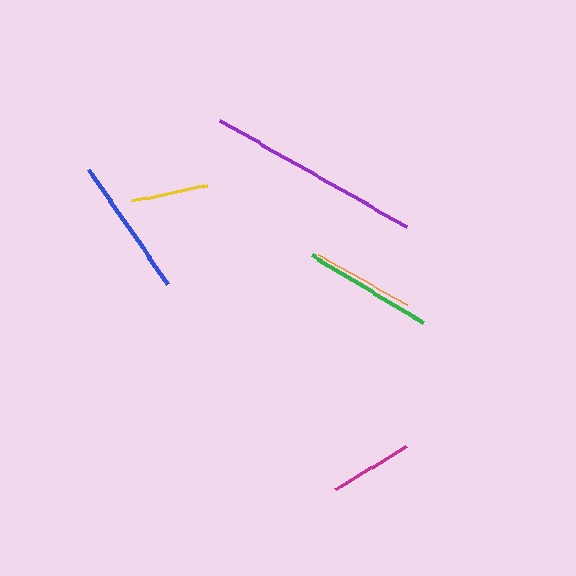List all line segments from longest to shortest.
From longest to shortest: purple, blue, green, orange, magenta, yellow.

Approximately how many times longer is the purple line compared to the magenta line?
The purple line is approximately 2.6 times the length of the magenta line.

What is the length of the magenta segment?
The magenta segment is approximately 82 pixels long.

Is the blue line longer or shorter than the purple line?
The purple line is longer than the blue line.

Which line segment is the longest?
The purple line is the longest at approximately 215 pixels.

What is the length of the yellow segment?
The yellow segment is approximately 76 pixels long.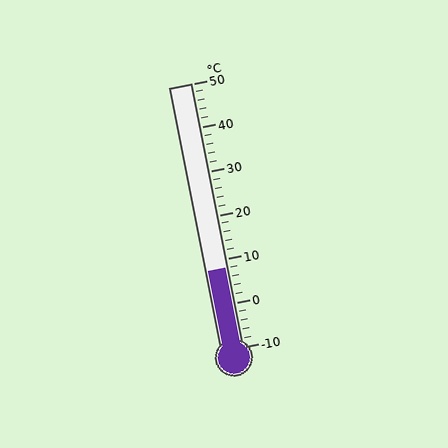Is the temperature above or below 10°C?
The temperature is below 10°C.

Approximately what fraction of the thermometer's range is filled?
The thermometer is filled to approximately 30% of its range.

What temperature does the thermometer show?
The thermometer shows approximately 8°C.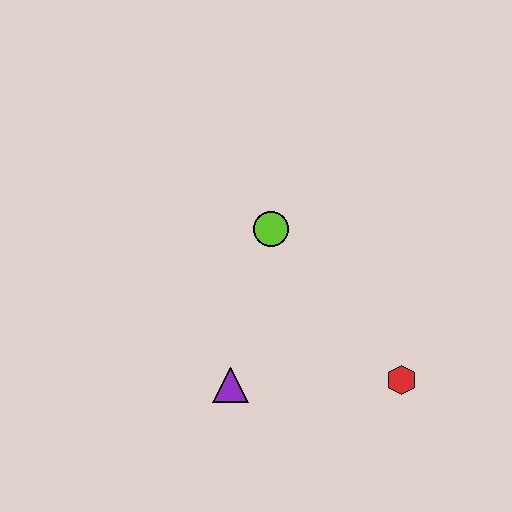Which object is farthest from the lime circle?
The red hexagon is farthest from the lime circle.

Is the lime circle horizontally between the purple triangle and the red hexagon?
Yes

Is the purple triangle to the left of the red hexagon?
Yes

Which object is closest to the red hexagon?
The purple triangle is closest to the red hexagon.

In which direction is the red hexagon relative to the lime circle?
The red hexagon is below the lime circle.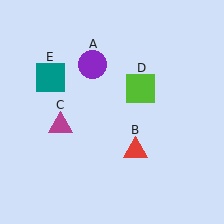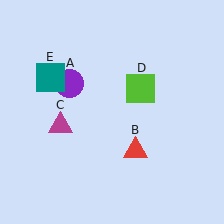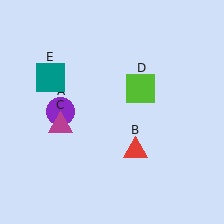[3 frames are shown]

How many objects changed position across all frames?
1 object changed position: purple circle (object A).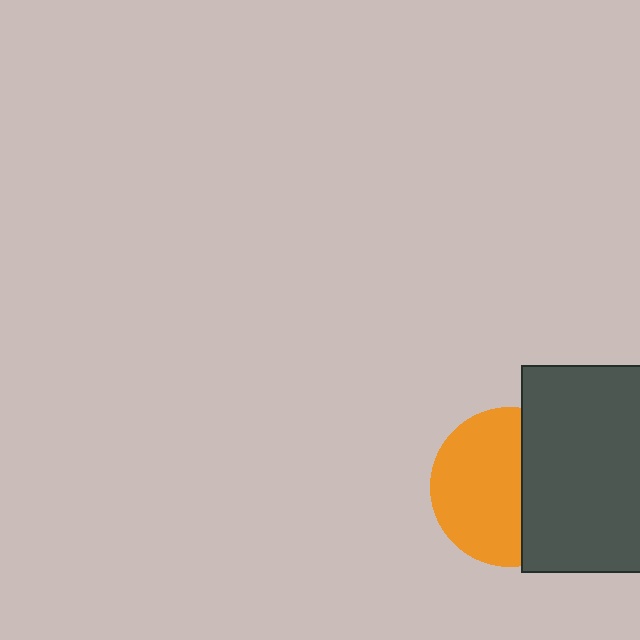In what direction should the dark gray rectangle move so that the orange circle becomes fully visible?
The dark gray rectangle should move right. That is the shortest direction to clear the overlap and leave the orange circle fully visible.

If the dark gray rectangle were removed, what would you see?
You would see the complete orange circle.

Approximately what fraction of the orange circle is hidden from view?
Roughly 41% of the orange circle is hidden behind the dark gray rectangle.